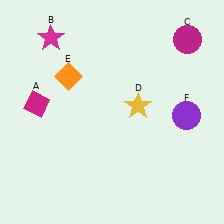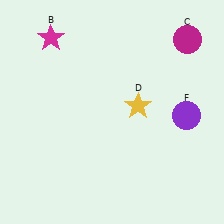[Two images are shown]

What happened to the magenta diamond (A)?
The magenta diamond (A) was removed in Image 2. It was in the top-left area of Image 1.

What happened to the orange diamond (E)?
The orange diamond (E) was removed in Image 2. It was in the top-left area of Image 1.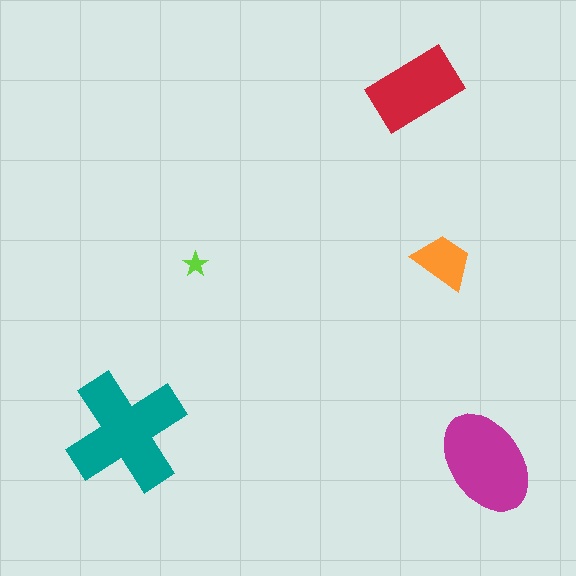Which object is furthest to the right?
The magenta ellipse is rightmost.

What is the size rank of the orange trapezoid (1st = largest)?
4th.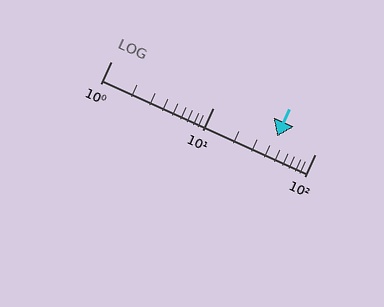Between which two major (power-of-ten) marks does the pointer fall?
The pointer is between 10 and 100.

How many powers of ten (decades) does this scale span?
The scale spans 2 decades, from 1 to 100.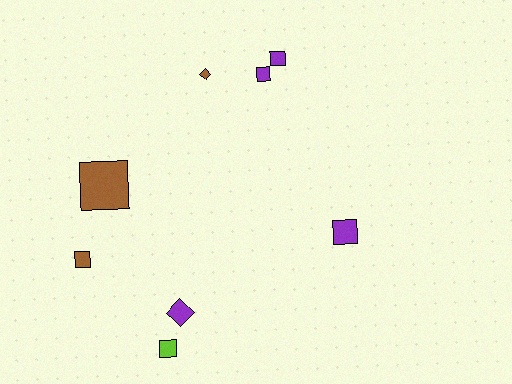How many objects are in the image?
There are 8 objects.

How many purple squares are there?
There are 3 purple squares.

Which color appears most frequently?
Purple, with 4 objects.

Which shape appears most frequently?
Square, with 6 objects.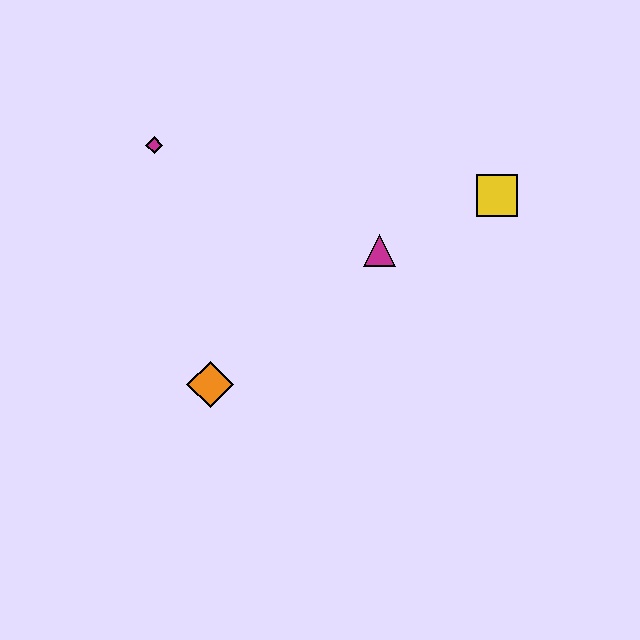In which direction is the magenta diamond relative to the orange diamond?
The magenta diamond is above the orange diamond.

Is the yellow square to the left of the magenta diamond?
No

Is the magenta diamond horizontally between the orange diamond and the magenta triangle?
No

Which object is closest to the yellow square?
The magenta triangle is closest to the yellow square.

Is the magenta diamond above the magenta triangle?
Yes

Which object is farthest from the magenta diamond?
The yellow square is farthest from the magenta diamond.